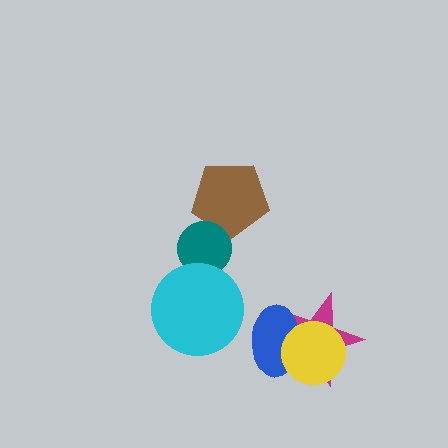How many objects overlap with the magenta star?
2 objects overlap with the magenta star.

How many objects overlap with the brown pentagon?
1 object overlaps with the brown pentagon.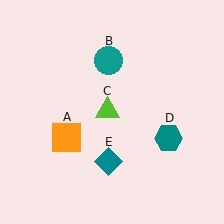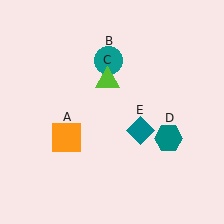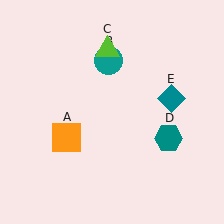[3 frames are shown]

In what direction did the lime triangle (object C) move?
The lime triangle (object C) moved up.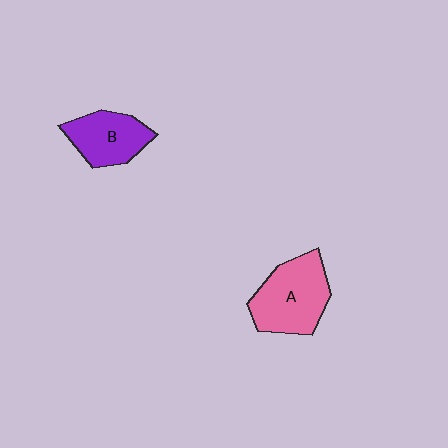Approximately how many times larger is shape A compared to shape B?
Approximately 1.3 times.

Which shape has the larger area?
Shape A (pink).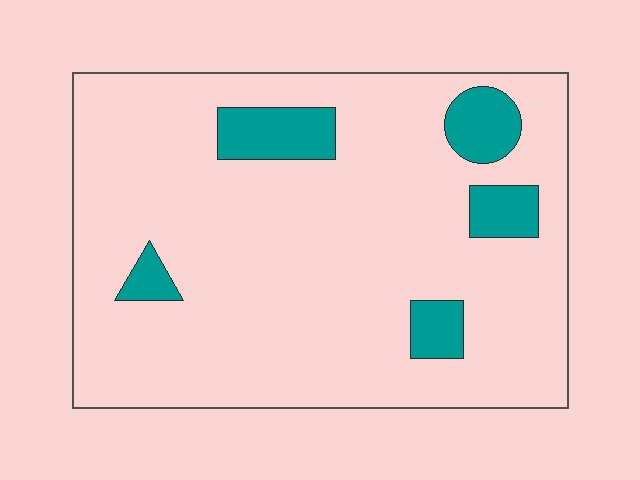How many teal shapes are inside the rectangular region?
5.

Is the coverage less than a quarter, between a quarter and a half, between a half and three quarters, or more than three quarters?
Less than a quarter.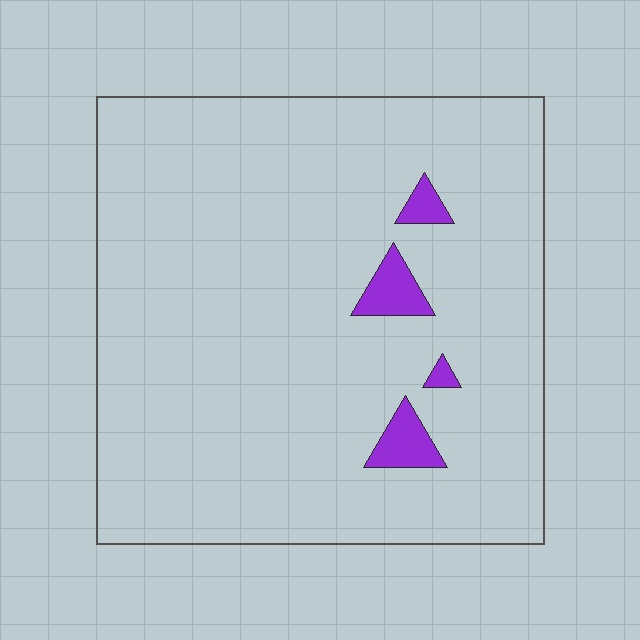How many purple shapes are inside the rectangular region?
4.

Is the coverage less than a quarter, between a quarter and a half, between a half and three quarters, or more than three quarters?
Less than a quarter.